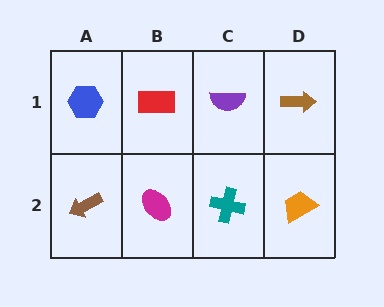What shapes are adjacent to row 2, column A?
A blue hexagon (row 1, column A), a magenta ellipse (row 2, column B).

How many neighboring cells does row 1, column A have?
2.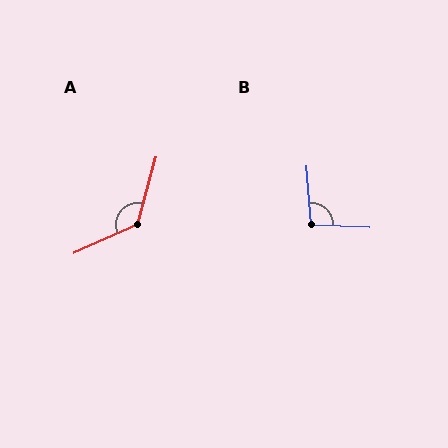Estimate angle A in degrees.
Approximately 129 degrees.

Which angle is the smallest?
B, at approximately 97 degrees.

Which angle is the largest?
A, at approximately 129 degrees.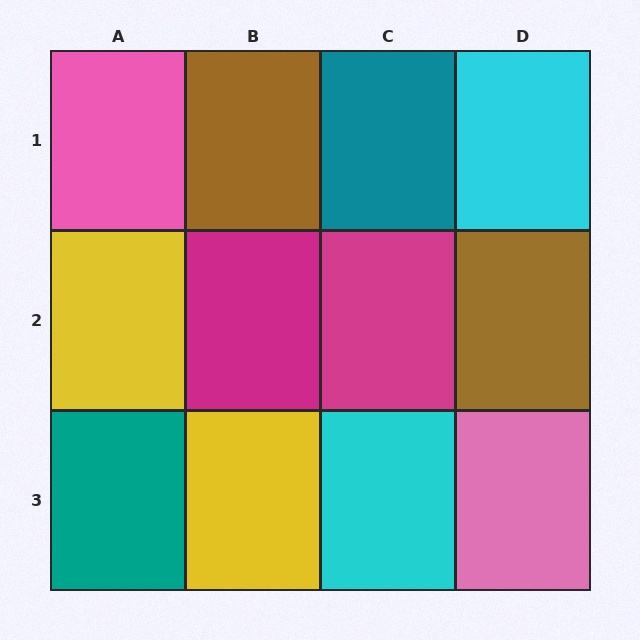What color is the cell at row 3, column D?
Pink.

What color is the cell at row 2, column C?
Magenta.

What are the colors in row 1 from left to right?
Pink, brown, teal, cyan.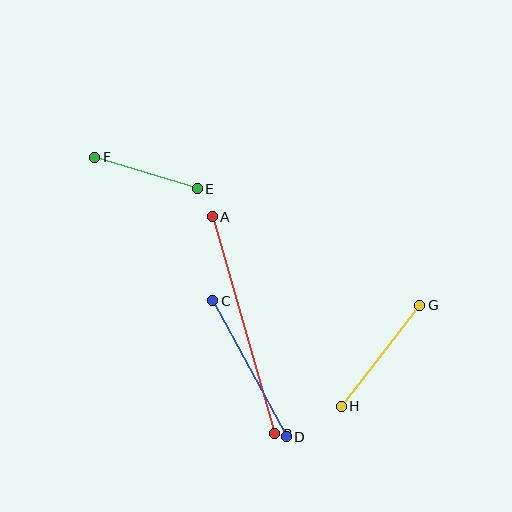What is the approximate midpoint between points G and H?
The midpoint is at approximately (380, 356) pixels.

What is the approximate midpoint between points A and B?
The midpoint is at approximately (244, 325) pixels.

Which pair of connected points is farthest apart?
Points A and B are farthest apart.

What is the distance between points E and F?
The distance is approximately 107 pixels.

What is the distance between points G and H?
The distance is approximately 128 pixels.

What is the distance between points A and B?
The distance is approximately 226 pixels.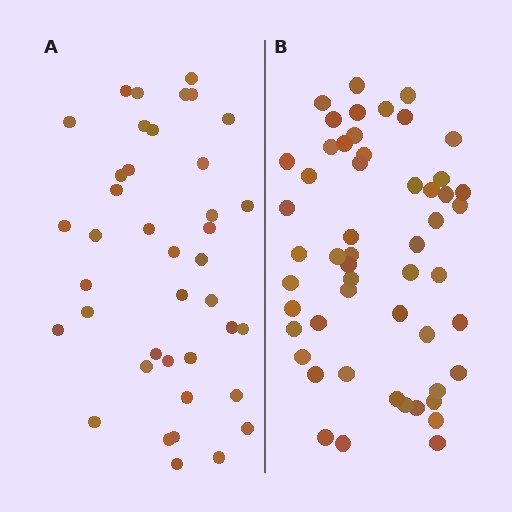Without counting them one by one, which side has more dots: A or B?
Region B (the right region) has more dots.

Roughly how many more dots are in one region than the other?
Region B has approximately 15 more dots than region A.